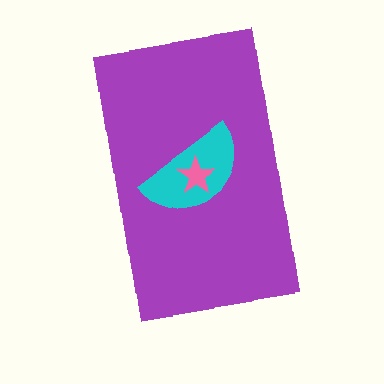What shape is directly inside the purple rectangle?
The cyan semicircle.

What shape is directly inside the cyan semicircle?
The pink star.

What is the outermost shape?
The purple rectangle.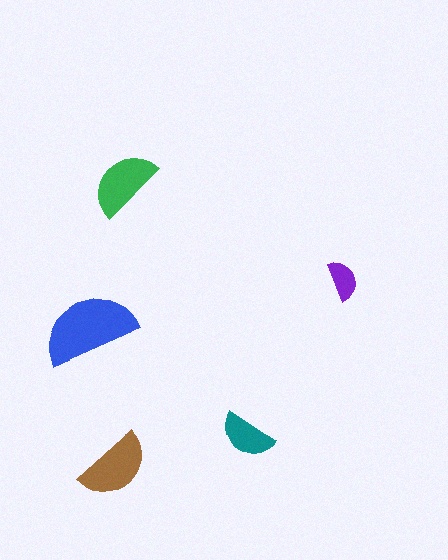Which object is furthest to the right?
The purple semicircle is rightmost.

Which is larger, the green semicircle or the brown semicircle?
The brown one.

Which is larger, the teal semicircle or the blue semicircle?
The blue one.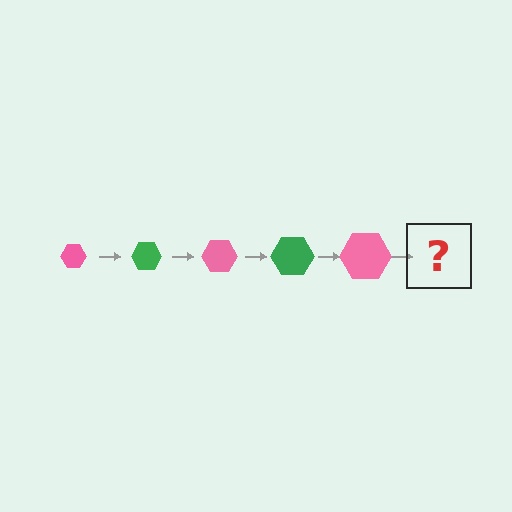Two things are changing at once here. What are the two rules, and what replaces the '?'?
The two rules are that the hexagon grows larger each step and the color cycles through pink and green. The '?' should be a green hexagon, larger than the previous one.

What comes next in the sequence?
The next element should be a green hexagon, larger than the previous one.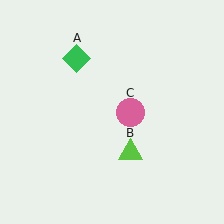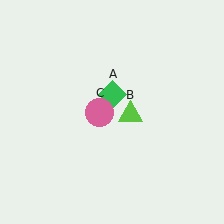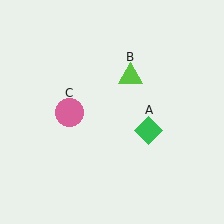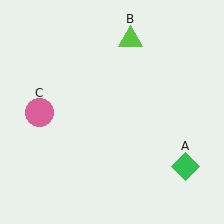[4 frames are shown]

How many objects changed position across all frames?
3 objects changed position: green diamond (object A), lime triangle (object B), pink circle (object C).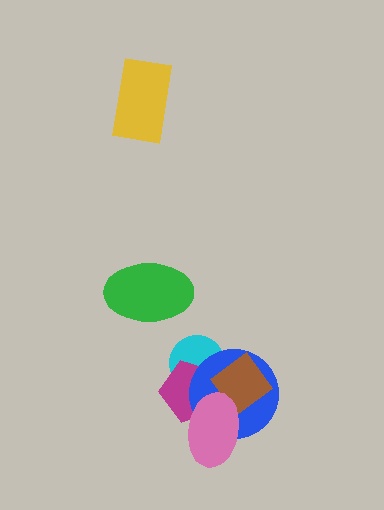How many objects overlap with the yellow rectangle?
0 objects overlap with the yellow rectangle.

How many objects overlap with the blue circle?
4 objects overlap with the blue circle.